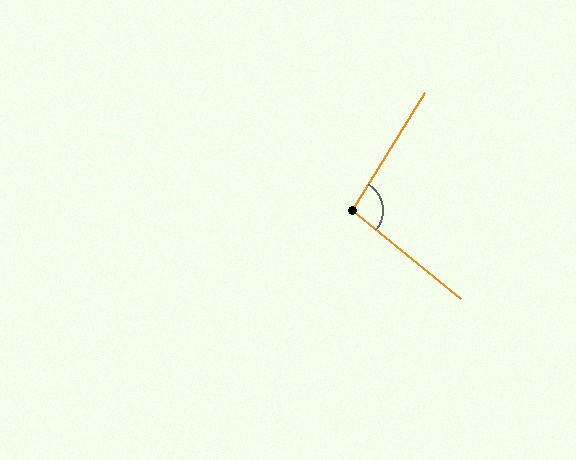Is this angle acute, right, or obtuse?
It is obtuse.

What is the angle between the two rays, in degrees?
Approximately 98 degrees.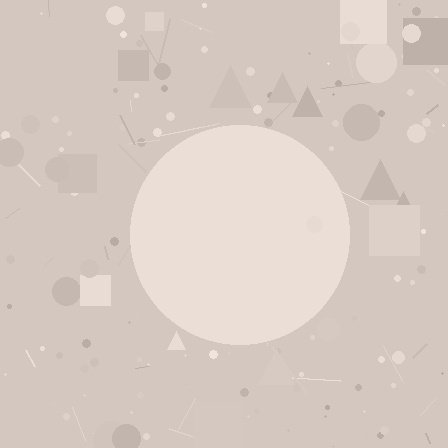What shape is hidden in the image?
A circle is hidden in the image.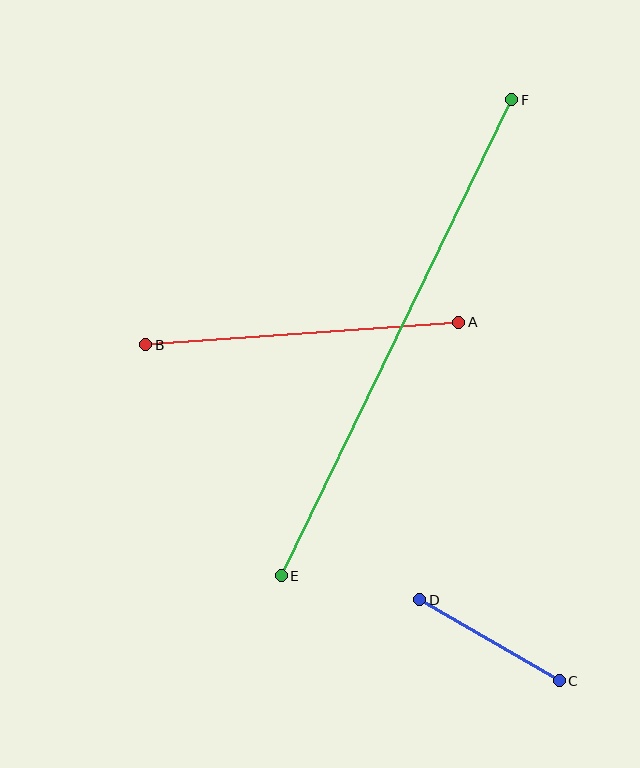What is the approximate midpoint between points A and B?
The midpoint is at approximately (302, 333) pixels.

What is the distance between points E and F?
The distance is approximately 529 pixels.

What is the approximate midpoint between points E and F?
The midpoint is at approximately (396, 338) pixels.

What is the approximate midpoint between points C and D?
The midpoint is at approximately (490, 640) pixels.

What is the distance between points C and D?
The distance is approximately 161 pixels.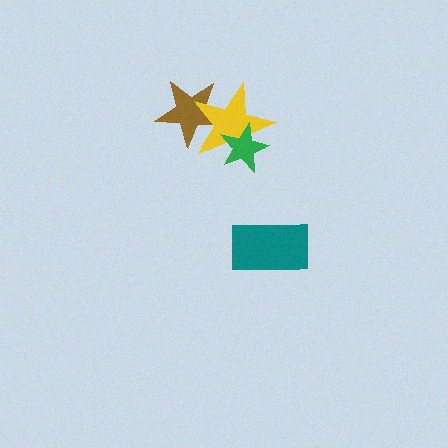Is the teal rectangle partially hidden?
No, no other shape covers it.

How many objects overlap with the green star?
1 object overlaps with the green star.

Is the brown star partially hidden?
Yes, it is partially covered by another shape.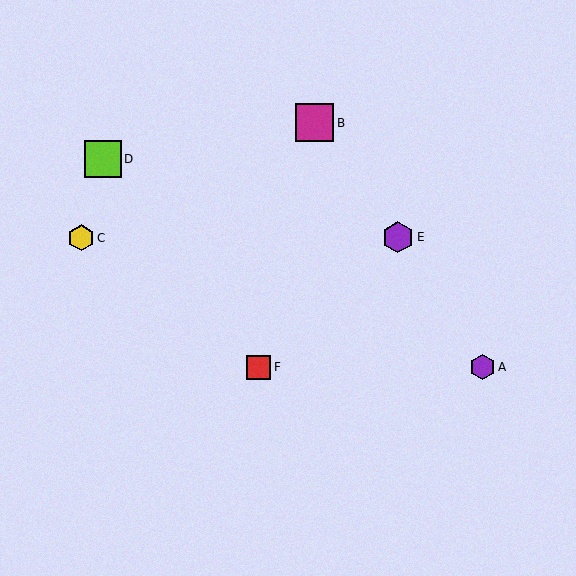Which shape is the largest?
The magenta square (labeled B) is the largest.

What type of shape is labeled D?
Shape D is a lime square.